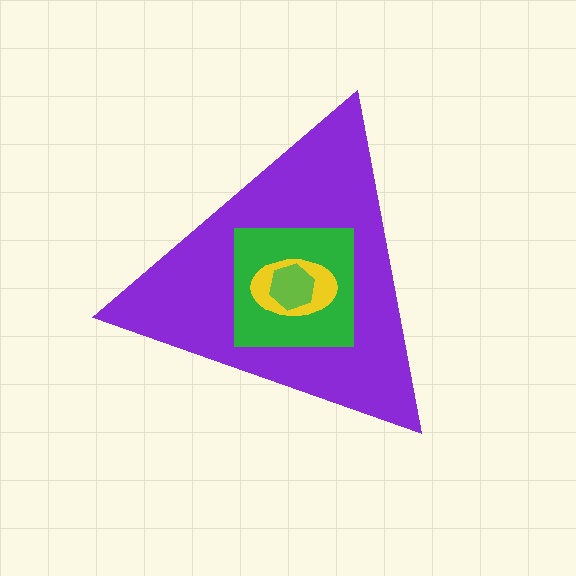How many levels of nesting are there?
4.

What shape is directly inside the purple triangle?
The green square.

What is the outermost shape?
The purple triangle.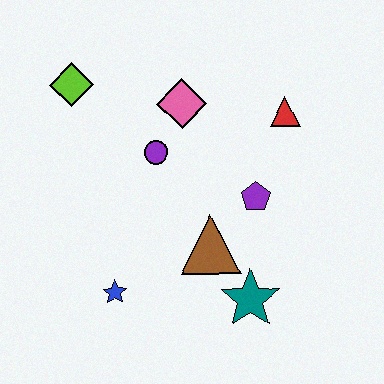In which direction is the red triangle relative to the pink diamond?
The red triangle is to the right of the pink diamond.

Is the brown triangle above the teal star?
Yes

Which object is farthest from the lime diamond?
The teal star is farthest from the lime diamond.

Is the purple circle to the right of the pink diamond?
No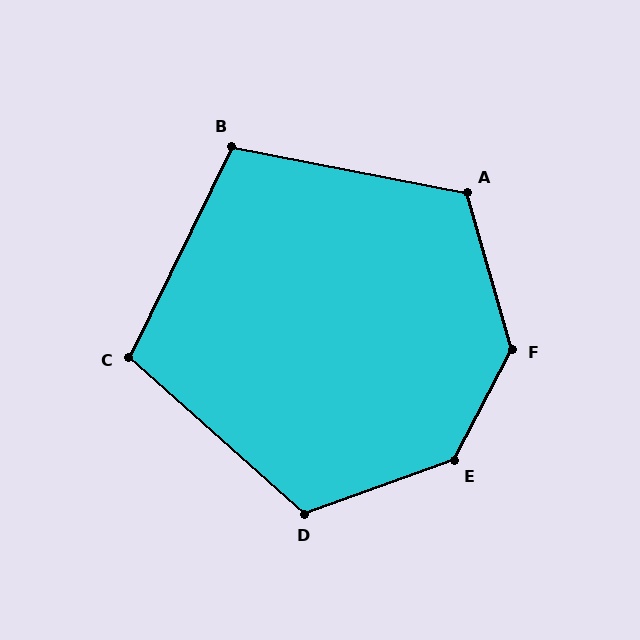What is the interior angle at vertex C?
Approximately 106 degrees (obtuse).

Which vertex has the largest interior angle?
E, at approximately 137 degrees.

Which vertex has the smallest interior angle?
B, at approximately 105 degrees.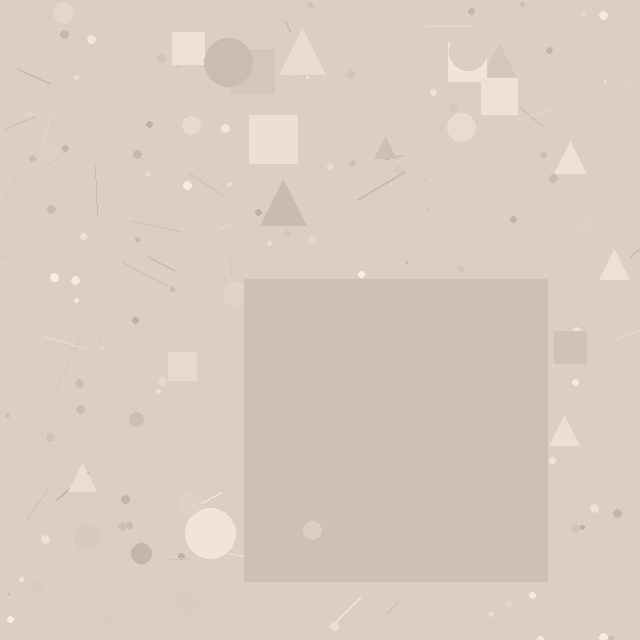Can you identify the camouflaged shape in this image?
The camouflaged shape is a square.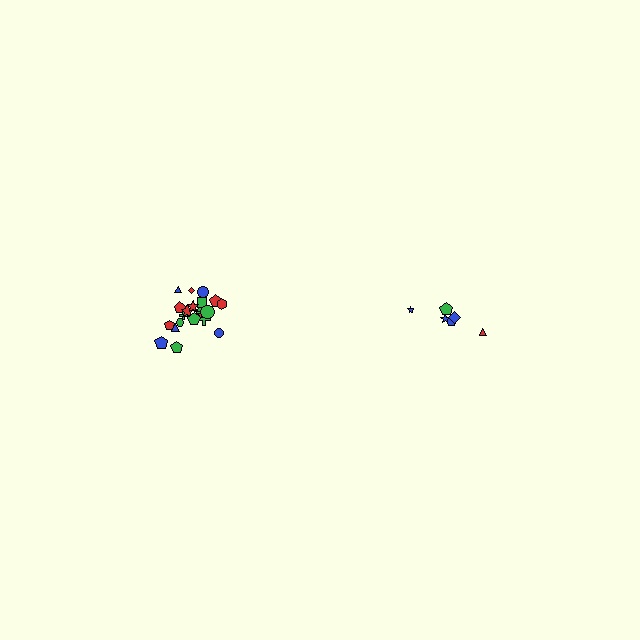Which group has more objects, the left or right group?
The left group.